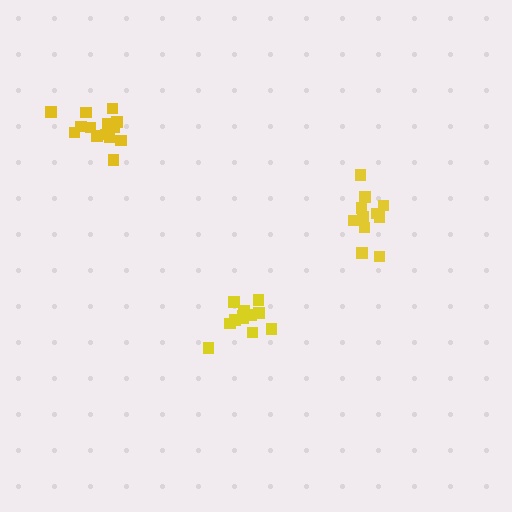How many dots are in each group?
Group 1: 12 dots, Group 2: 15 dots, Group 3: 12 dots (39 total).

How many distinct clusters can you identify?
There are 3 distinct clusters.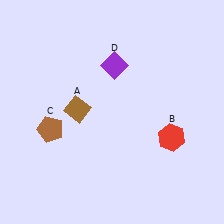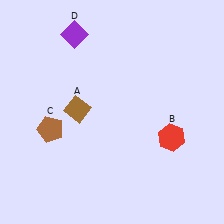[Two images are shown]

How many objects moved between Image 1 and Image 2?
1 object moved between the two images.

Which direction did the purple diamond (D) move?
The purple diamond (D) moved left.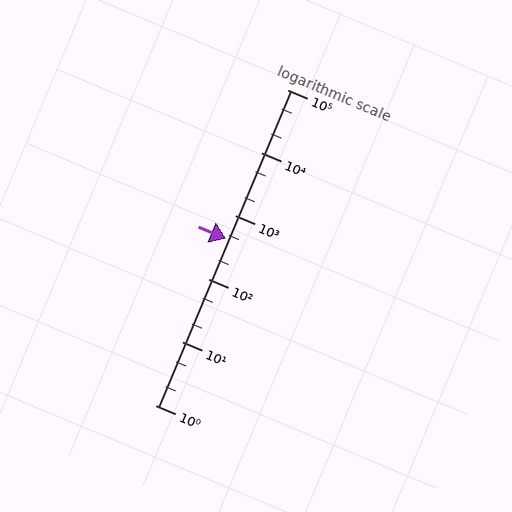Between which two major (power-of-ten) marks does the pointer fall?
The pointer is between 100 and 1000.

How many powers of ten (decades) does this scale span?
The scale spans 5 decades, from 1 to 100000.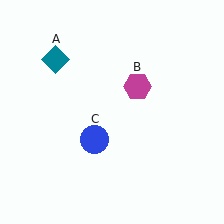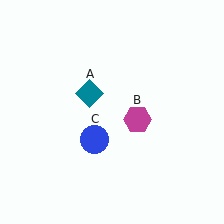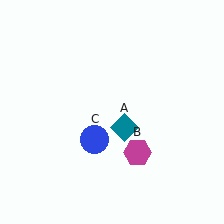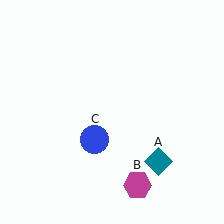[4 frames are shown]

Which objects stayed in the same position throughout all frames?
Blue circle (object C) remained stationary.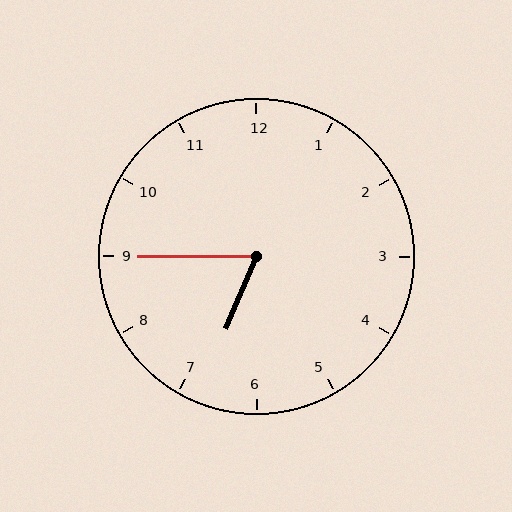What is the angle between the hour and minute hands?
Approximately 68 degrees.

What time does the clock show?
6:45.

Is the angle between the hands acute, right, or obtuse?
It is acute.